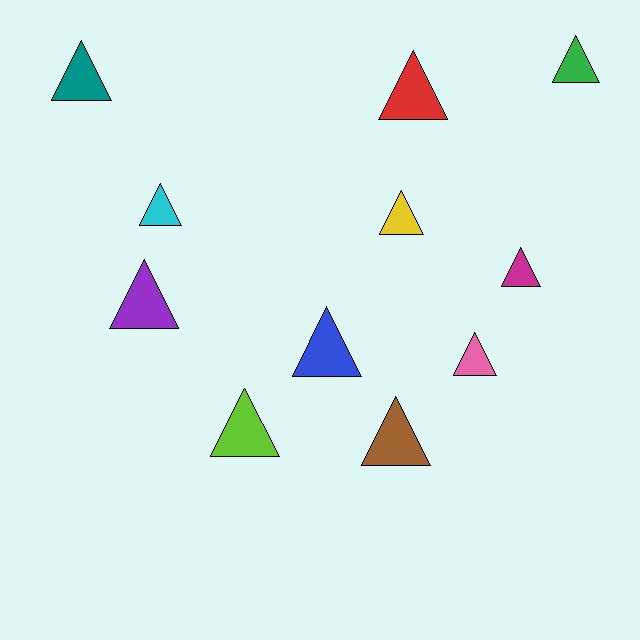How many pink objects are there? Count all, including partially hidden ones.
There is 1 pink object.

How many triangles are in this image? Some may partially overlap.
There are 11 triangles.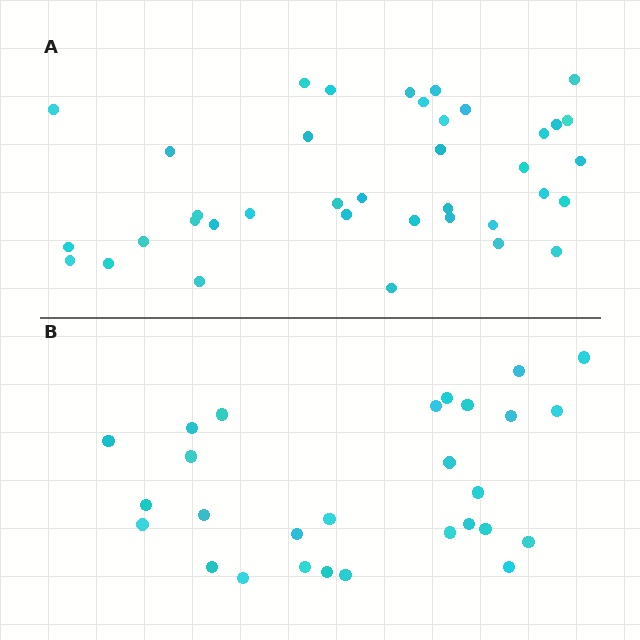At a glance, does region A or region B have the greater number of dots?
Region A (the top region) has more dots.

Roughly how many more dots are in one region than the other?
Region A has roughly 10 or so more dots than region B.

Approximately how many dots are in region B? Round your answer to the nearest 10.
About 30 dots. (The exact count is 28, which rounds to 30.)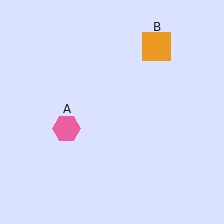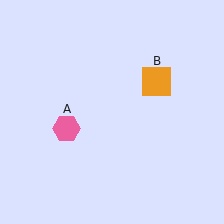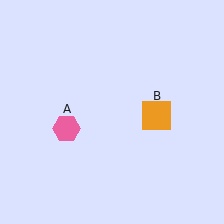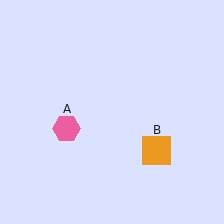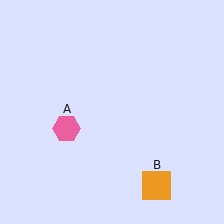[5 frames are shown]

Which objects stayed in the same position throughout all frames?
Pink hexagon (object A) remained stationary.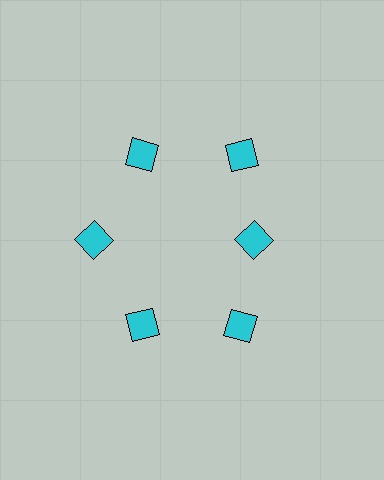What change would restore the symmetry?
The symmetry would be restored by moving it outward, back onto the ring so that all 6 diamonds sit at equal angles and equal distance from the center.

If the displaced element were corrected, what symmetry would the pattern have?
It would have 6-fold rotational symmetry — the pattern would map onto itself every 60 degrees.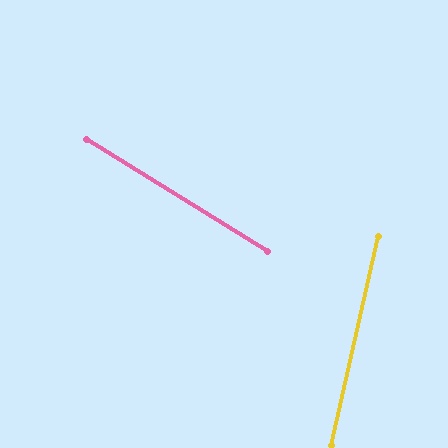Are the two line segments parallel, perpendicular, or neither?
Neither parallel nor perpendicular — they differ by about 71°.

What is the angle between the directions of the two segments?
Approximately 71 degrees.